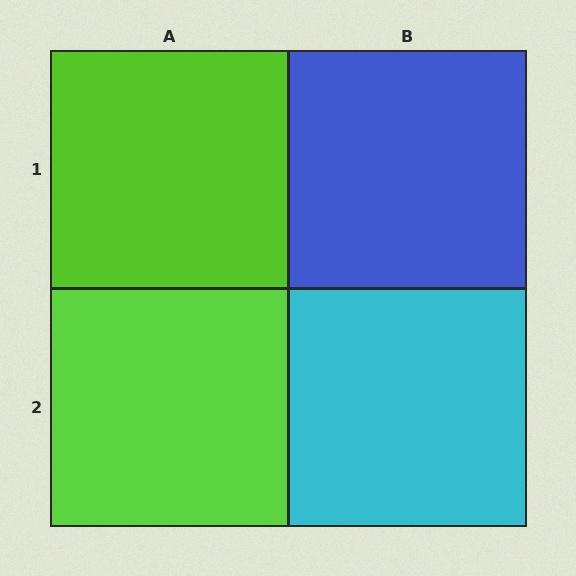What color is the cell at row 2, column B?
Cyan.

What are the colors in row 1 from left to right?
Lime, blue.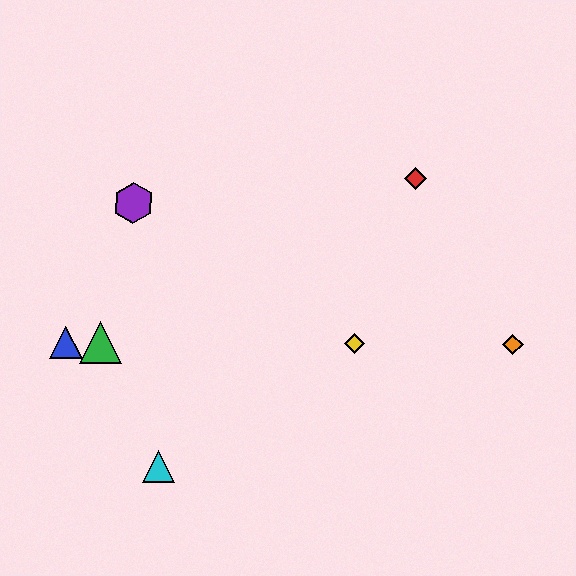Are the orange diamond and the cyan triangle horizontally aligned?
No, the orange diamond is at y≈345 and the cyan triangle is at y≈467.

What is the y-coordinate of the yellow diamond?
The yellow diamond is at y≈344.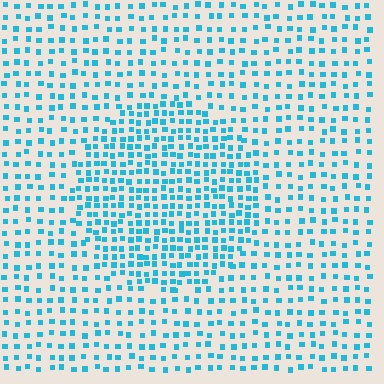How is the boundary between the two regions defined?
The boundary is defined by a change in element density (approximately 1.8x ratio). All elements are the same color, size, and shape.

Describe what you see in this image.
The image contains small cyan elements arranged at two different densities. A circle-shaped region is visible where the elements are more densely packed than the surrounding area.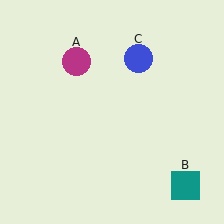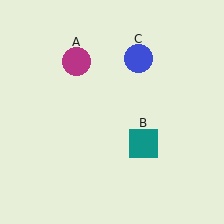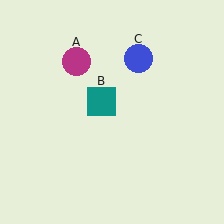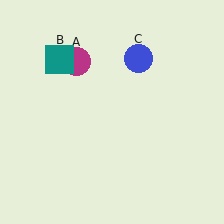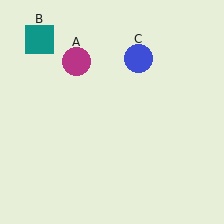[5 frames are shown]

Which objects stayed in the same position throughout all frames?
Magenta circle (object A) and blue circle (object C) remained stationary.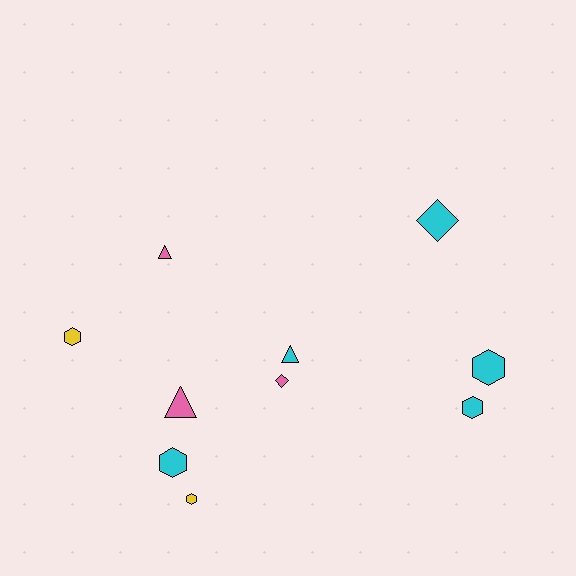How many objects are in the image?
There are 10 objects.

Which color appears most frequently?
Cyan, with 5 objects.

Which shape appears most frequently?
Hexagon, with 5 objects.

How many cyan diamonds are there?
There is 1 cyan diamond.